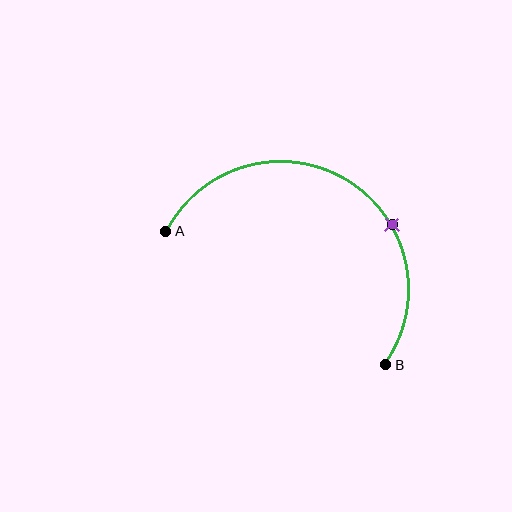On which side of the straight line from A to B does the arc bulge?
The arc bulges above the straight line connecting A and B.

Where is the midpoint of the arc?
The arc midpoint is the point on the curve farthest from the straight line joining A and B. It sits above that line.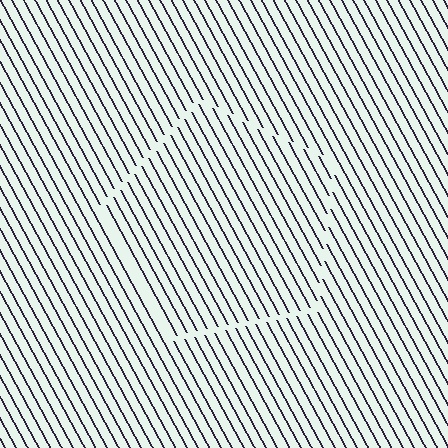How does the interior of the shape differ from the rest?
The interior of the shape contains the same grating, shifted by half a period — the contour is defined by the phase discontinuity where line-ends from the inner and outer gratings abut.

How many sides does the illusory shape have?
5 sides — the line-ends trace a pentagon.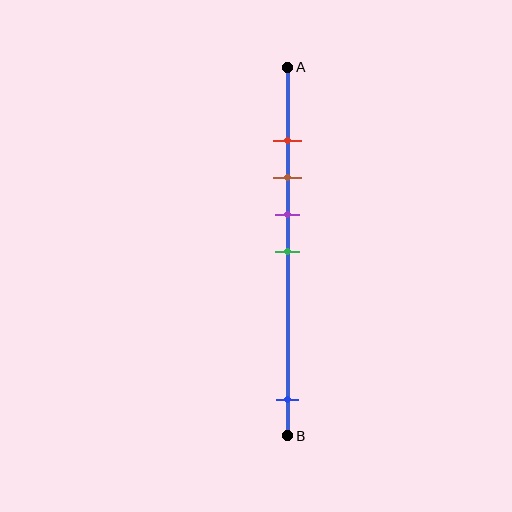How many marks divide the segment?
There are 5 marks dividing the segment.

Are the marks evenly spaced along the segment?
No, the marks are not evenly spaced.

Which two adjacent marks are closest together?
The red and brown marks are the closest adjacent pair.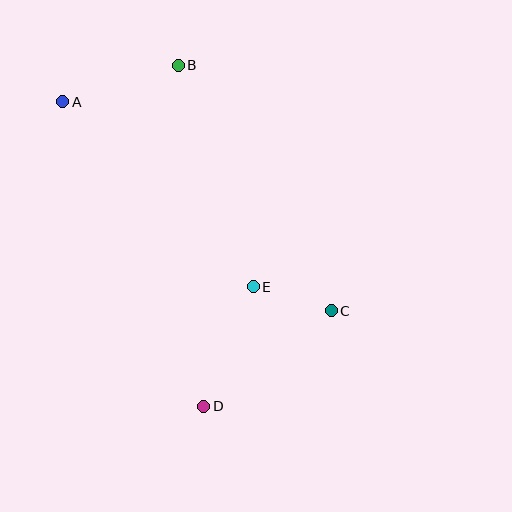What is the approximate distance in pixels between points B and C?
The distance between B and C is approximately 289 pixels.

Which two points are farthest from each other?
Points B and D are farthest from each other.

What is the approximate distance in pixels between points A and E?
The distance between A and E is approximately 265 pixels.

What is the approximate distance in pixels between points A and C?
The distance between A and C is approximately 341 pixels.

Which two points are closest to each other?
Points C and E are closest to each other.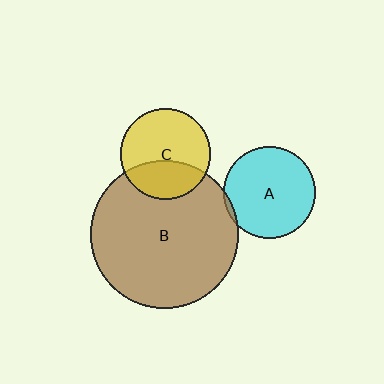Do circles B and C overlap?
Yes.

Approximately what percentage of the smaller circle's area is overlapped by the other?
Approximately 35%.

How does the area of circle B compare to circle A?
Approximately 2.6 times.